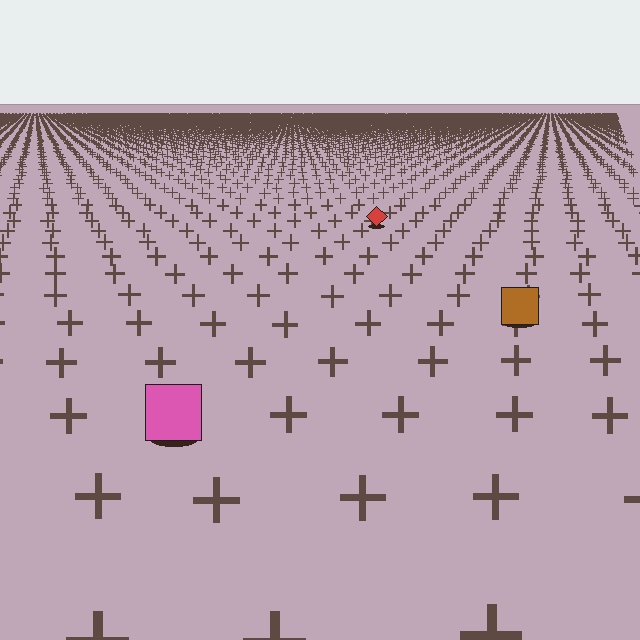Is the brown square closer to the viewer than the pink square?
No. The pink square is closer — you can tell from the texture gradient: the ground texture is coarser near it.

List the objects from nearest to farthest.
From nearest to farthest: the pink square, the brown square, the red diamond.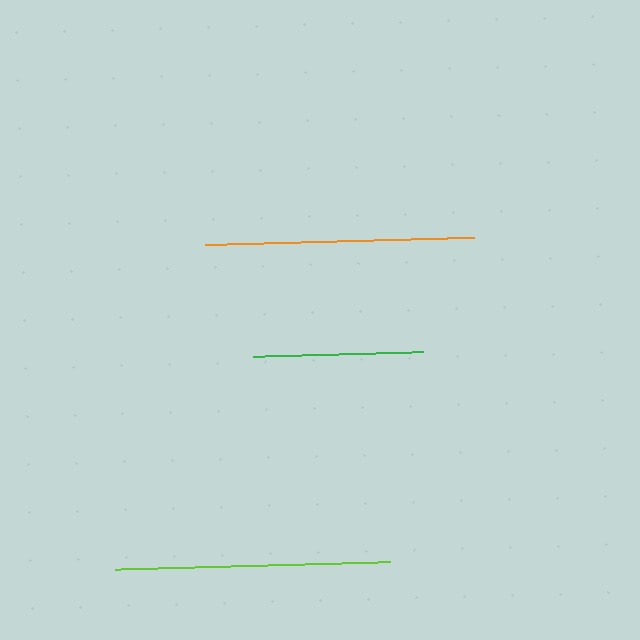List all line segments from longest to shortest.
From longest to shortest: lime, orange, green.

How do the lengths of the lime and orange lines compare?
The lime and orange lines are approximately the same length.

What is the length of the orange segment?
The orange segment is approximately 269 pixels long.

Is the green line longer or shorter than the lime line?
The lime line is longer than the green line.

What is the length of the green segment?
The green segment is approximately 170 pixels long.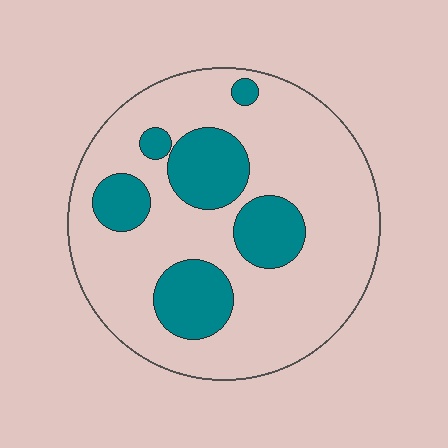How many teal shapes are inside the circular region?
6.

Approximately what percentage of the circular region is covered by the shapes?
Approximately 25%.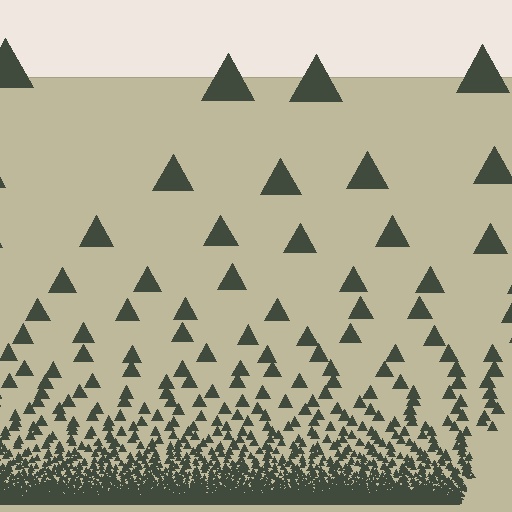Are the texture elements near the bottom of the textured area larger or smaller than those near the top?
Smaller. The gradient is inverted — elements near the bottom are smaller and denser.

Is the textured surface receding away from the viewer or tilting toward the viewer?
The surface appears to tilt toward the viewer. Texture elements get larger and sparser toward the top.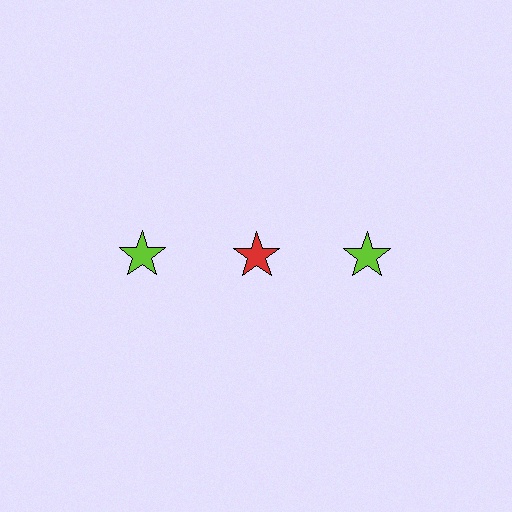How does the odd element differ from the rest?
It has a different color: red instead of lime.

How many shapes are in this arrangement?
There are 3 shapes arranged in a grid pattern.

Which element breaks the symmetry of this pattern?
The red star in the top row, second from left column breaks the symmetry. All other shapes are lime stars.